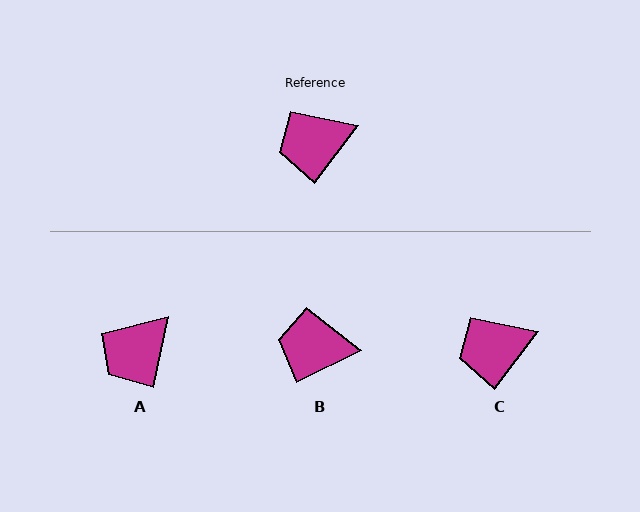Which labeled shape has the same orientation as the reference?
C.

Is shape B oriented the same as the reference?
No, it is off by about 26 degrees.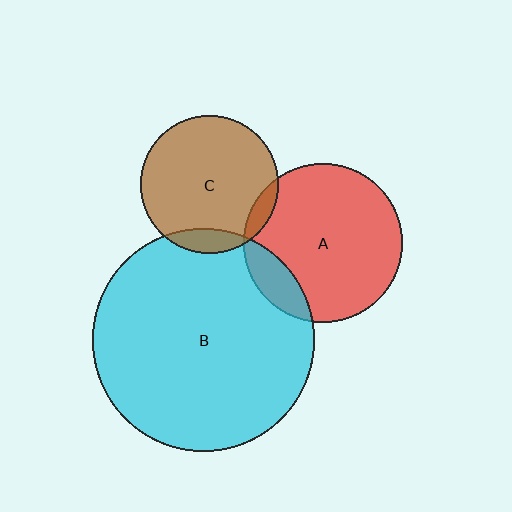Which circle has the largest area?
Circle B (cyan).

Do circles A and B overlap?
Yes.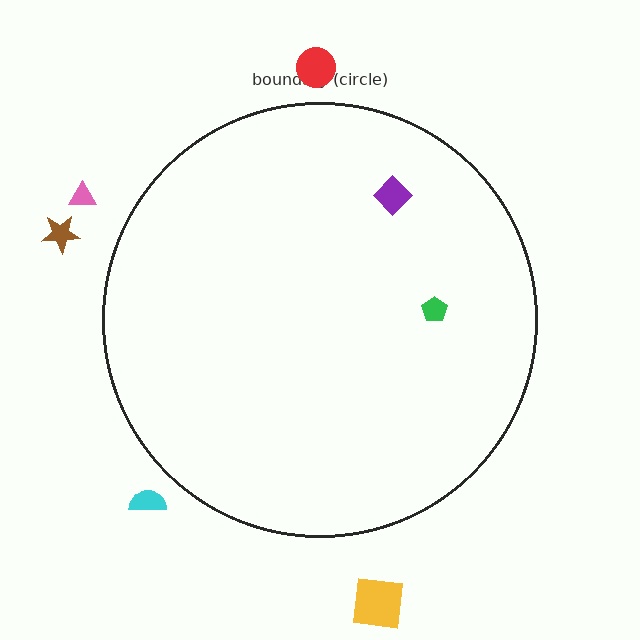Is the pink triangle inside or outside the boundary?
Outside.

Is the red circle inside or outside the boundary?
Outside.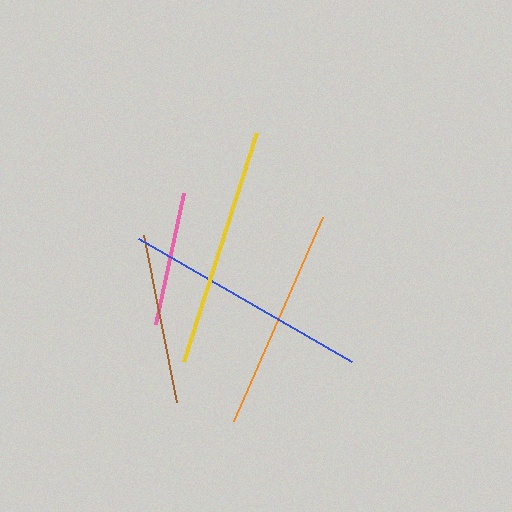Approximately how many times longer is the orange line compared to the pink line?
The orange line is approximately 1.7 times the length of the pink line.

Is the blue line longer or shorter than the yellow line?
The blue line is longer than the yellow line.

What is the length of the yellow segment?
The yellow segment is approximately 241 pixels long.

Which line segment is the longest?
The blue line is the longest at approximately 246 pixels.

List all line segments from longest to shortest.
From longest to shortest: blue, yellow, orange, brown, pink.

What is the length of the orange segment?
The orange segment is approximately 222 pixels long.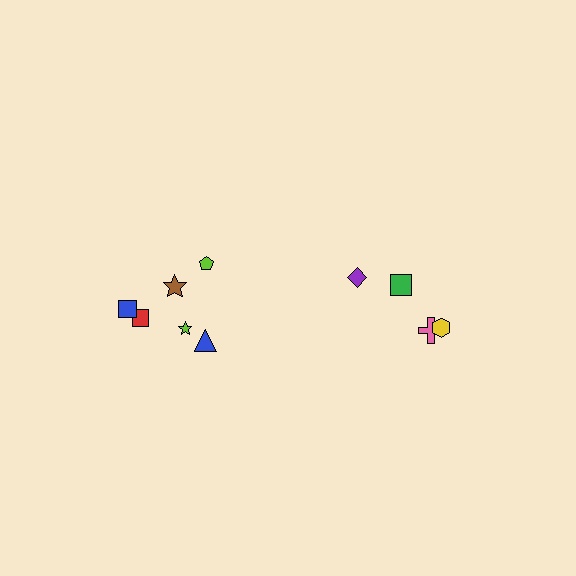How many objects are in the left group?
There are 6 objects.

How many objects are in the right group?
There are 4 objects.